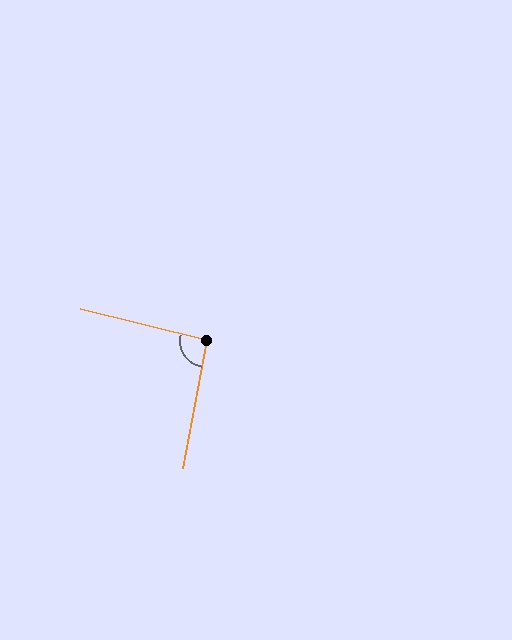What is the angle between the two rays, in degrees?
Approximately 93 degrees.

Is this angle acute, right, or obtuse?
It is approximately a right angle.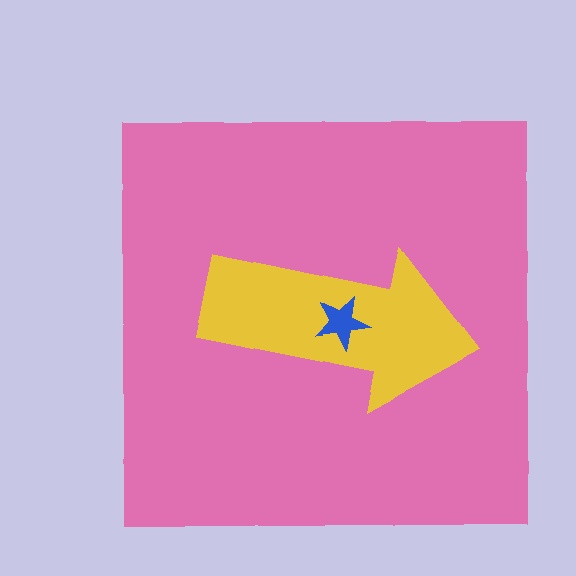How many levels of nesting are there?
3.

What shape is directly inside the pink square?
The yellow arrow.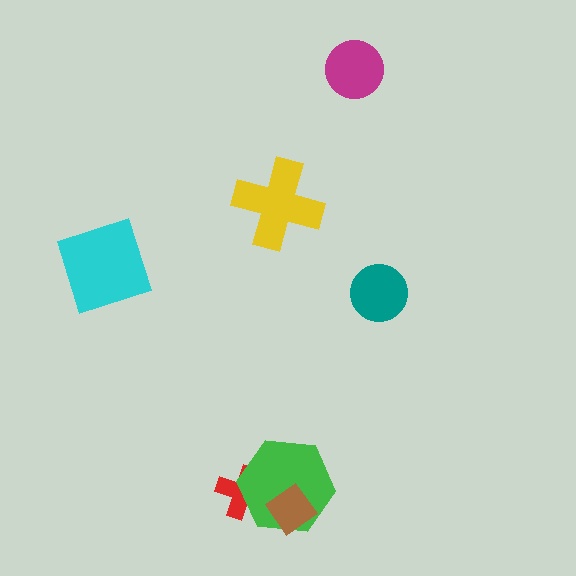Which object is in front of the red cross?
The green hexagon is in front of the red cross.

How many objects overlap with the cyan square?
0 objects overlap with the cyan square.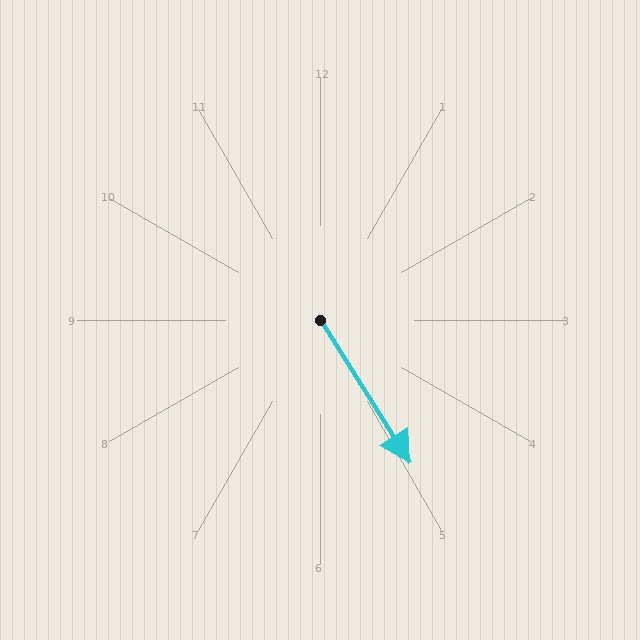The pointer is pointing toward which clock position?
Roughly 5 o'clock.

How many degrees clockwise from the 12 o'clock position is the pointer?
Approximately 148 degrees.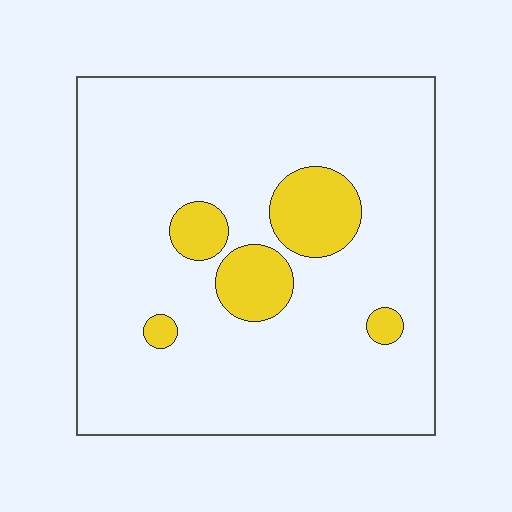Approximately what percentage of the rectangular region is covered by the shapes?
Approximately 15%.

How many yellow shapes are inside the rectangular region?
5.